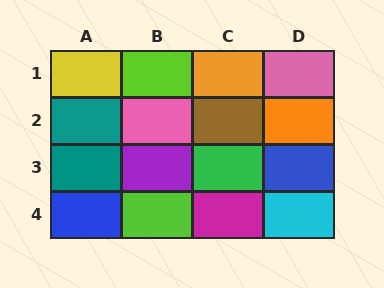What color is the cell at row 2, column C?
Brown.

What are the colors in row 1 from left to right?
Yellow, lime, orange, pink.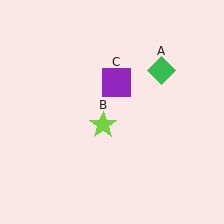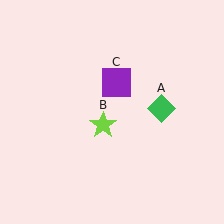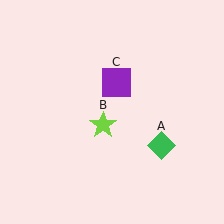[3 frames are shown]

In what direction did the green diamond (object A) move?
The green diamond (object A) moved down.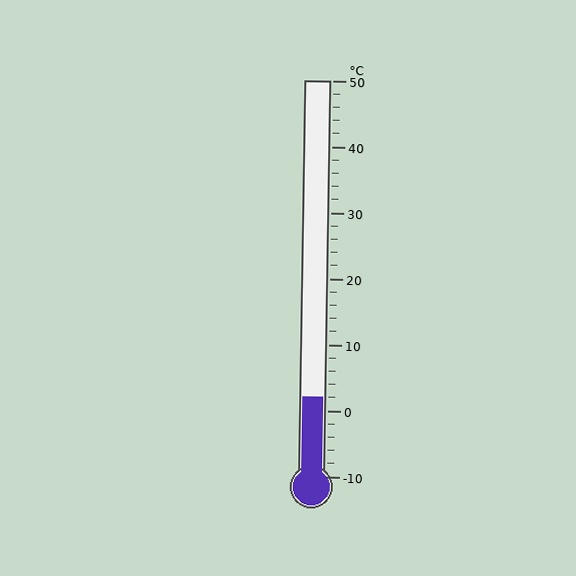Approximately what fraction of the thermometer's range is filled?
The thermometer is filled to approximately 20% of its range.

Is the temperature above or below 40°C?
The temperature is below 40°C.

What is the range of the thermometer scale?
The thermometer scale ranges from -10°C to 50°C.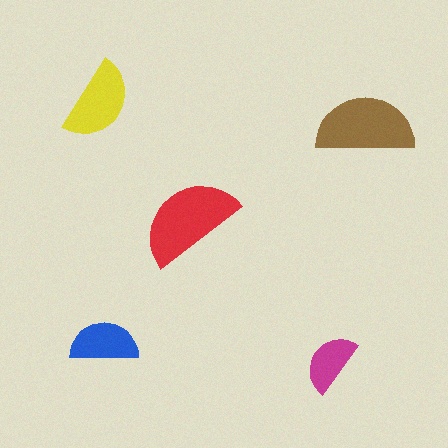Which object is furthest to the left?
The yellow semicircle is leftmost.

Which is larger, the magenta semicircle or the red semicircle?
The red one.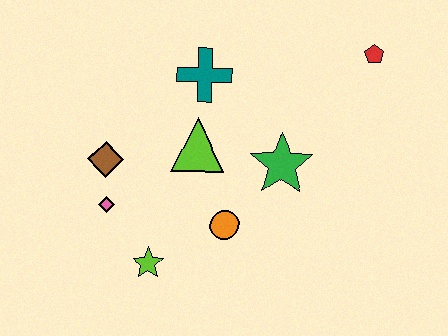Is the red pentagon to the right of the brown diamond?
Yes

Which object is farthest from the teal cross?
The lime star is farthest from the teal cross.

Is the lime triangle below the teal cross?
Yes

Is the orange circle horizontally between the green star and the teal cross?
Yes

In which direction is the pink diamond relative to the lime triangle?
The pink diamond is to the left of the lime triangle.